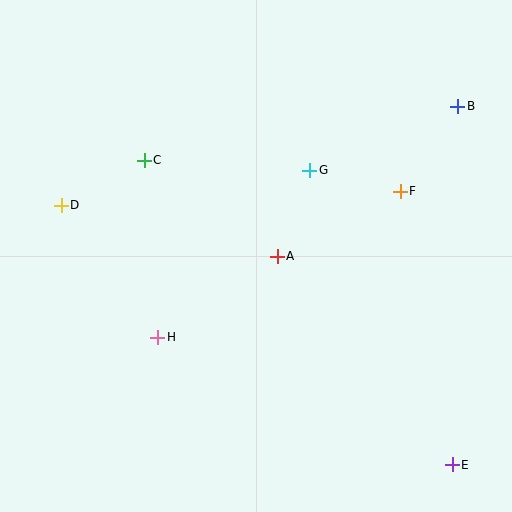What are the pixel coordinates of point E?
Point E is at (452, 465).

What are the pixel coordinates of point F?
Point F is at (400, 191).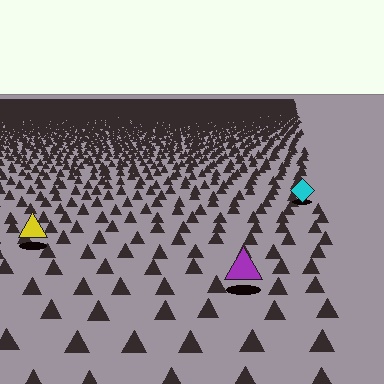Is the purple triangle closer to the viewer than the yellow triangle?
Yes. The purple triangle is closer — you can tell from the texture gradient: the ground texture is coarser near it.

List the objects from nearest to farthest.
From nearest to farthest: the purple triangle, the yellow triangle, the cyan diamond.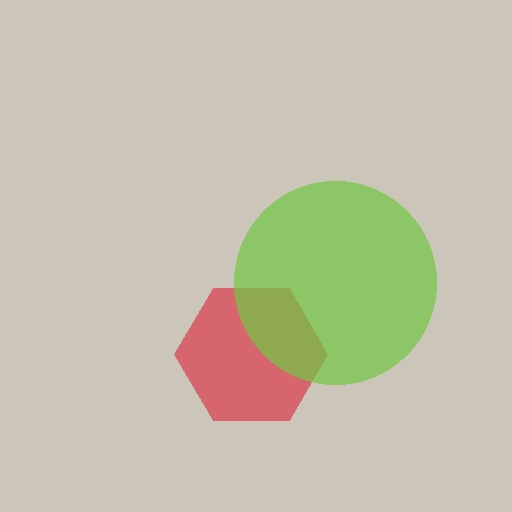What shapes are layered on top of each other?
The layered shapes are: a red hexagon, a lime circle.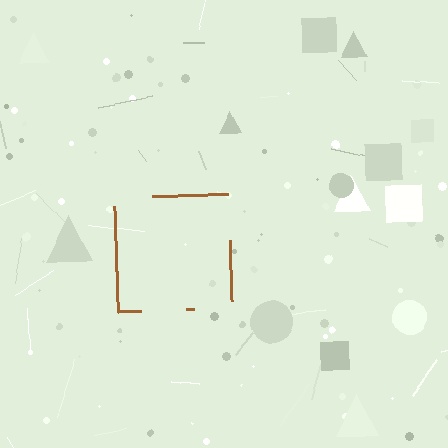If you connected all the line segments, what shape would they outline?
They would outline a square.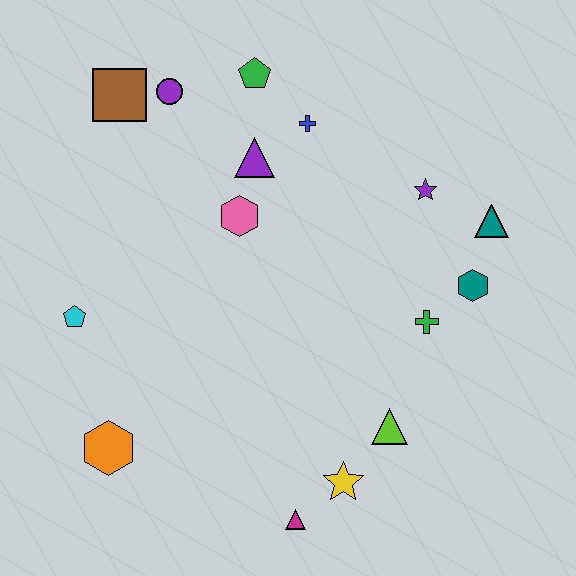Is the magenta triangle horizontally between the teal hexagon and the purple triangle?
Yes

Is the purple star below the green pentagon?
Yes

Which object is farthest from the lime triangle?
The brown square is farthest from the lime triangle.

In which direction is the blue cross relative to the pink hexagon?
The blue cross is above the pink hexagon.